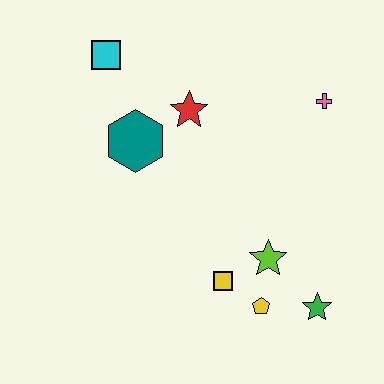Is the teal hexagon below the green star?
No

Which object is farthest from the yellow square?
The cyan square is farthest from the yellow square.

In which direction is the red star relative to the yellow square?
The red star is above the yellow square.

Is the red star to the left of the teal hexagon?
No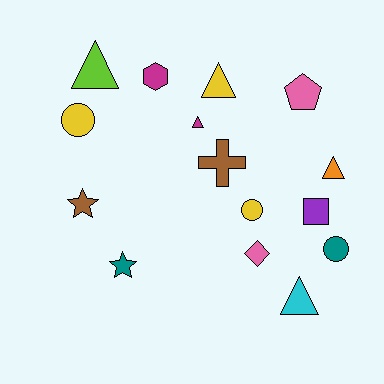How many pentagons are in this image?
There is 1 pentagon.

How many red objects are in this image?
There are no red objects.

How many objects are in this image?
There are 15 objects.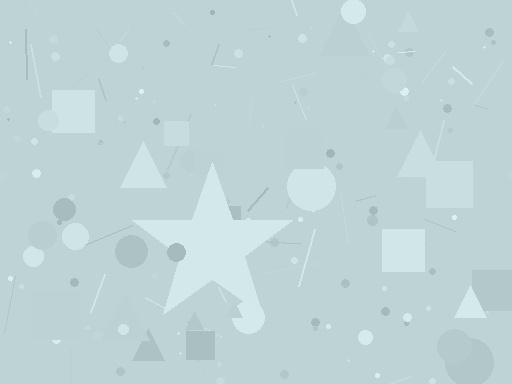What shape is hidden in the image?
A star is hidden in the image.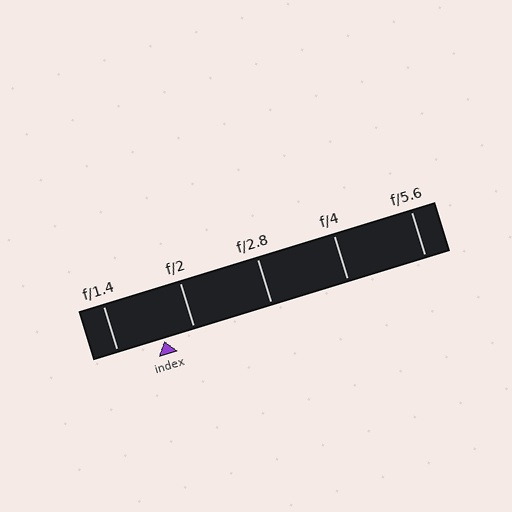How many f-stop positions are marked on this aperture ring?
There are 5 f-stop positions marked.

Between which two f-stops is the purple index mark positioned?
The index mark is between f/1.4 and f/2.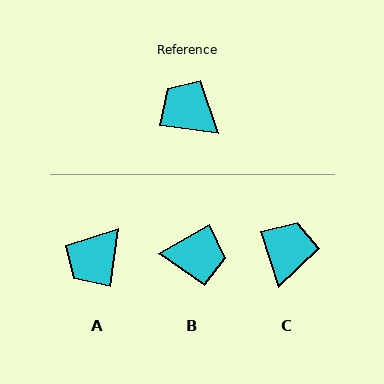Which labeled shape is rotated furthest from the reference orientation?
B, about 143 degrees away.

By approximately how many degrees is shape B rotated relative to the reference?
Approximately 143 degrees clockwise.